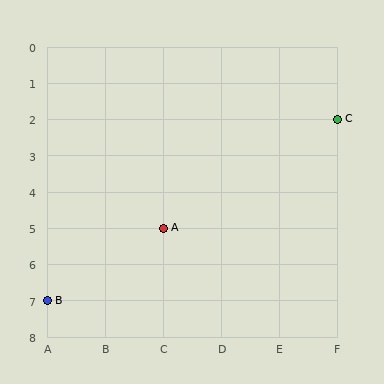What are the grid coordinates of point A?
Point A is at grid coordinates (C, 5).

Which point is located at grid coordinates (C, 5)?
Point A is at (C, 5).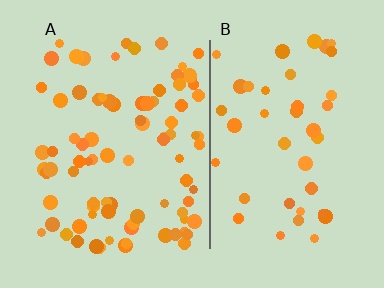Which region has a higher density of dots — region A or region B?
A (the left).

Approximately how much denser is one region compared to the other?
Approximately 2.1× — region A over region B.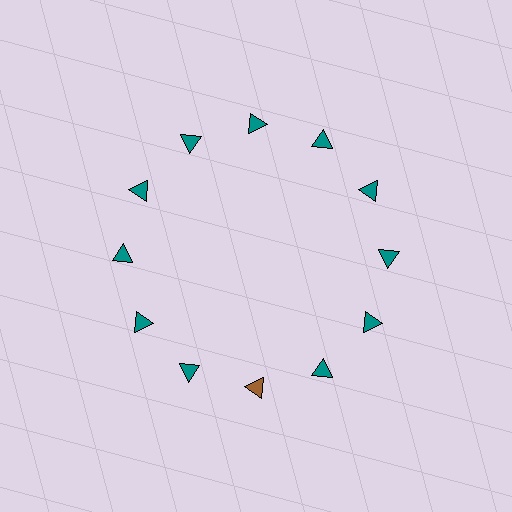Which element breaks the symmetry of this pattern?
The brown triangle at roughly the 6 o'clock position breaks the symmetry. All other shapes are teal triangles.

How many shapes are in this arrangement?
There are 12 shapes arranged in a ring pattern.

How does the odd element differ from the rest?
It has a different color: brown instead of teal.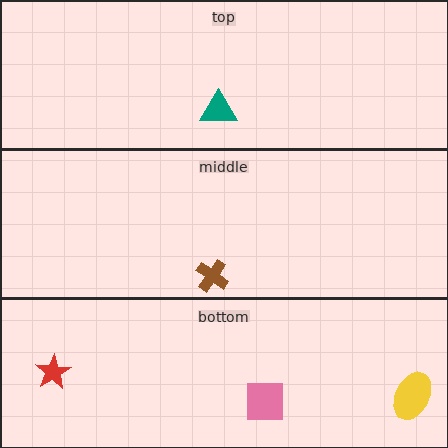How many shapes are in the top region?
1.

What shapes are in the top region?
The teal triangle.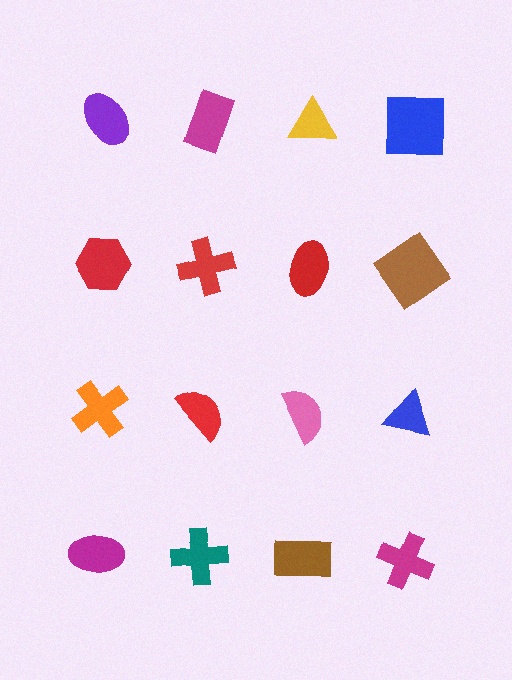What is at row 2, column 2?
A red cross.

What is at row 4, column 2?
A teal cross.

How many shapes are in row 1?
4 shapes.